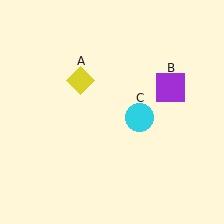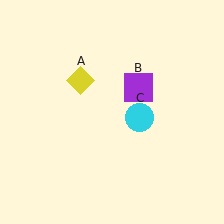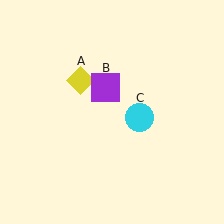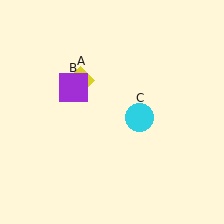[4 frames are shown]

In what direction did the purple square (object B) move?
The purple square (object B) moved left.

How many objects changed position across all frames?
1 object changed position: purple square (object B).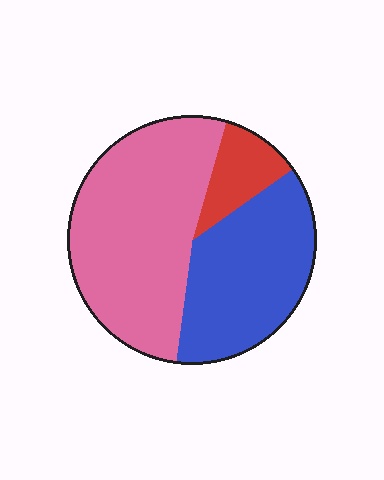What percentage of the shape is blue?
Blue covers about 35% of the shape.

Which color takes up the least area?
Red, at roughly 10%.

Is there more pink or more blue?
Pink.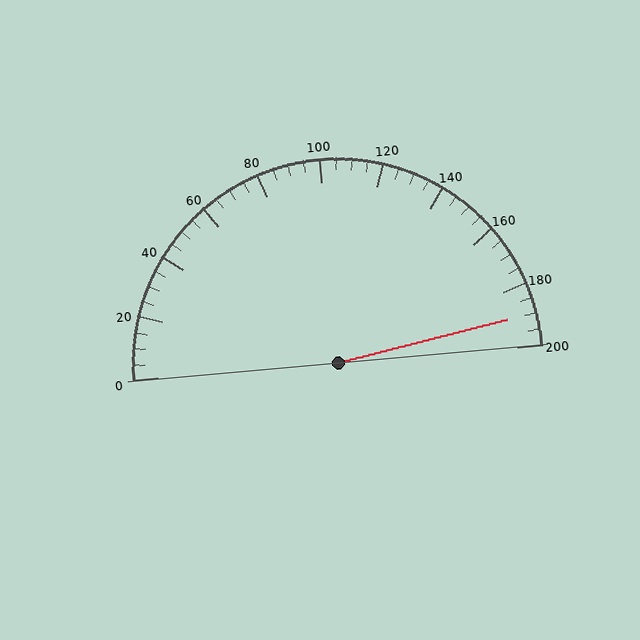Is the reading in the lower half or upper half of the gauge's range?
The reading is in the upper half of the range (0 to 200).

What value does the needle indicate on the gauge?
The needle indicates approximately 190.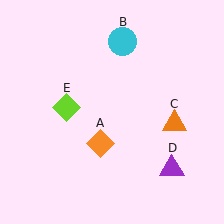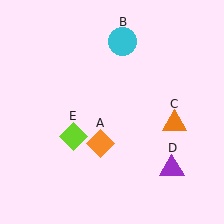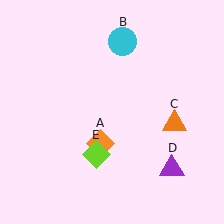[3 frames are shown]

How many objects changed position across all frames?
1 object changed position: lime diamond (object E).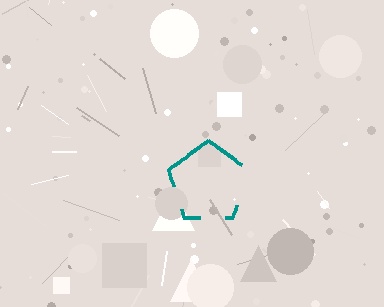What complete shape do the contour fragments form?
The contour fragments form a pentagon.